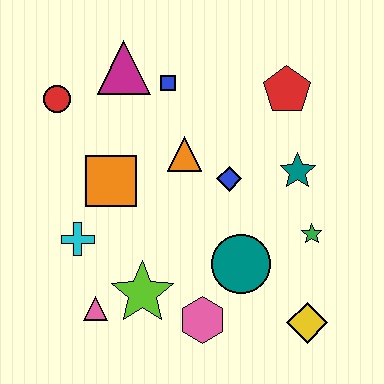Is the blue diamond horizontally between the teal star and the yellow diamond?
No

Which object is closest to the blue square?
The magenta triangle is closest to the blue square.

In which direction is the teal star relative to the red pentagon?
The teal star is below the red pentagon.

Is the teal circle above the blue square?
No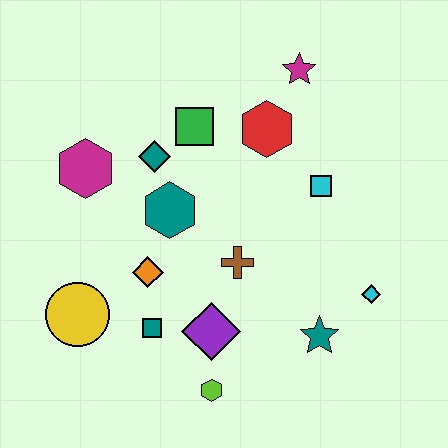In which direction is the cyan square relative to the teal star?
The cyan square is above the teal star.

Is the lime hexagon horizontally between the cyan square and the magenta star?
No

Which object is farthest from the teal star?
The magenta hexagon is farthest from the teal star.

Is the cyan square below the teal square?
No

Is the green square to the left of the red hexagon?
Yes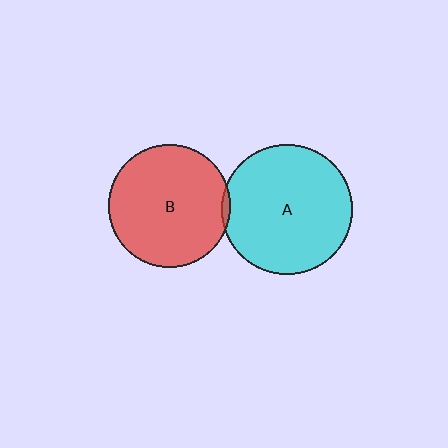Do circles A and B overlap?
Yes.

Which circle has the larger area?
Circle A (cyan).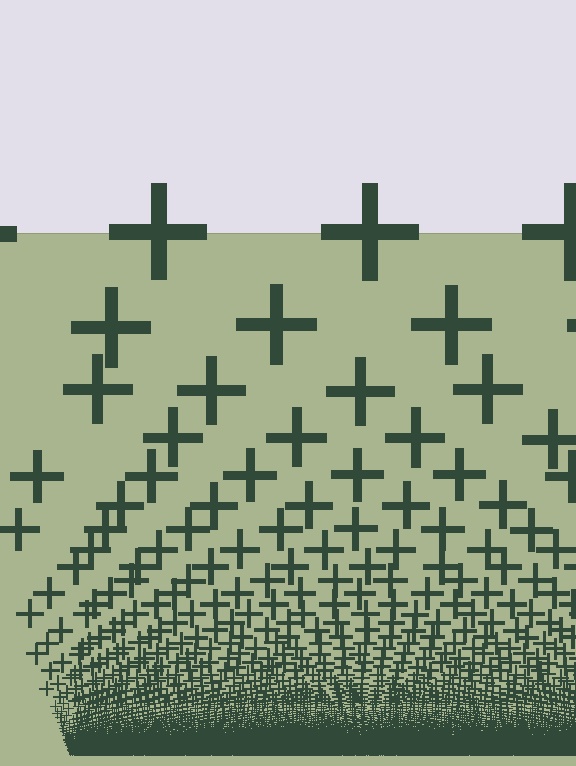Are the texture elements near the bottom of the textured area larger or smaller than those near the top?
Smaller. The gradient is inverted — elements near the bottom are smaller and denser.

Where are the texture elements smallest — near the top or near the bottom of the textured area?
Near the bottom.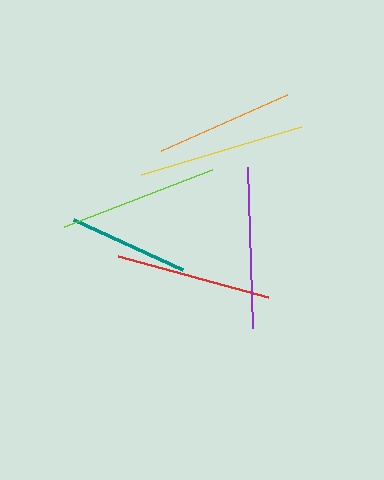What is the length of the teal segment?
The teal segment is approximately 121 pixels long.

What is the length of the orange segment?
The orange segment is approximately 138 pixels long.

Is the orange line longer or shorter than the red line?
The red line is longer than the orange line.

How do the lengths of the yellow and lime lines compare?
The yellow and lime lines are approximately the same length.